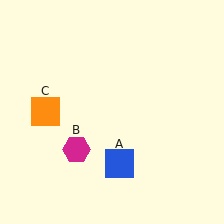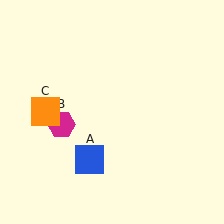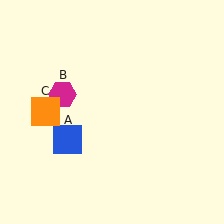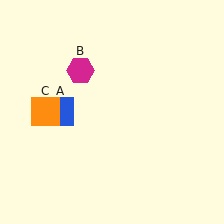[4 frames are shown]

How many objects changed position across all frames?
2 objects changed position: blue square (object A), magenta hexagon (object B).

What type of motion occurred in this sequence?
The blue square (object A), magenta hexagon (object B) rotated clockwise around the center of the scene.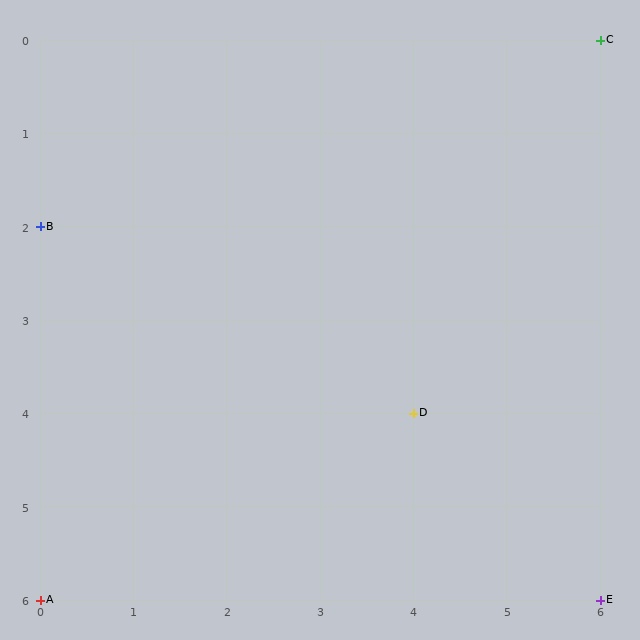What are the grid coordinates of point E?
Point E is at grid coordinates (6, 6).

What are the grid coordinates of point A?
Point A is at grid coordinates (0, 6).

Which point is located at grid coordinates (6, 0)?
Point C is at (6, 0).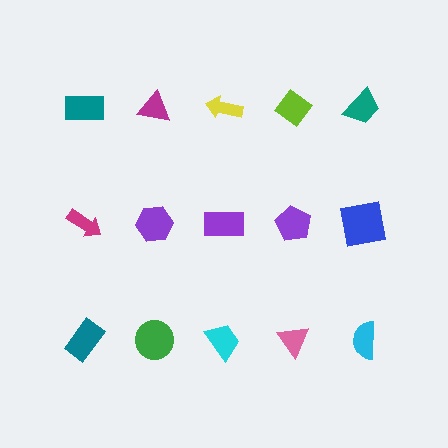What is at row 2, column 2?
A purple hexagon.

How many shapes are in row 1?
5 shapes.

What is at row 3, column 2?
A green circle.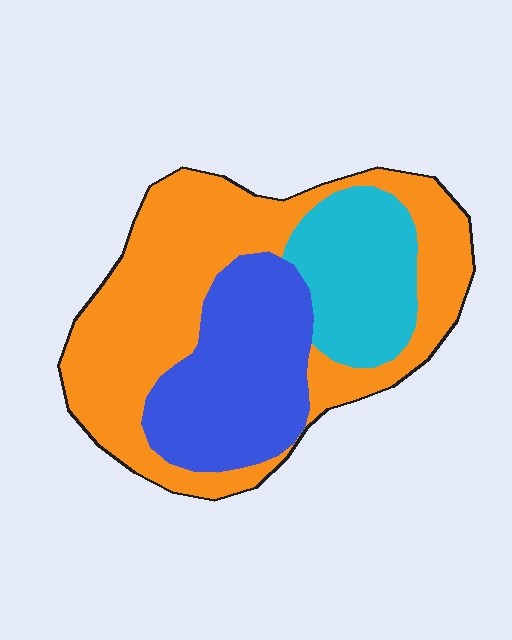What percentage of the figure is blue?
Blue covers 28% of the figure.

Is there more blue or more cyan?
Blue.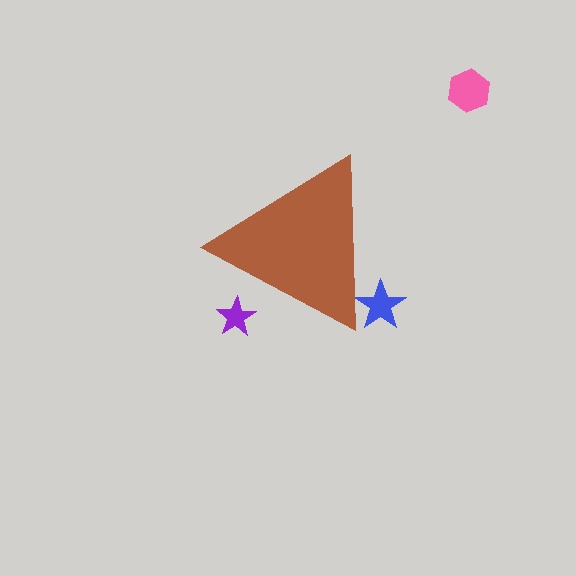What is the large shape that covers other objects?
A brown triangle.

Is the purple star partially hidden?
Yes, the purple star is partially hidden behind the brown triangle.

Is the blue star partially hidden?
Yes, the blue star is partially hidden behind the brown triangle.